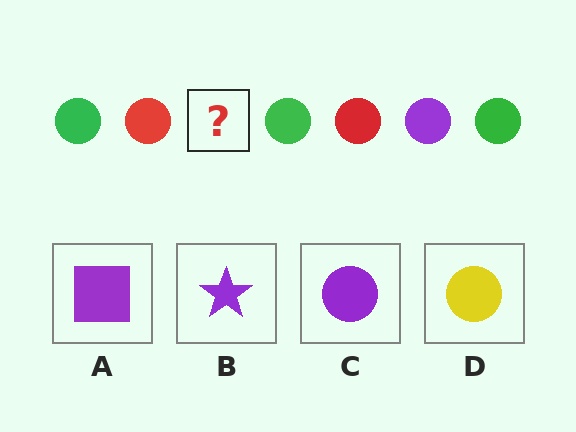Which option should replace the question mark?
Option C.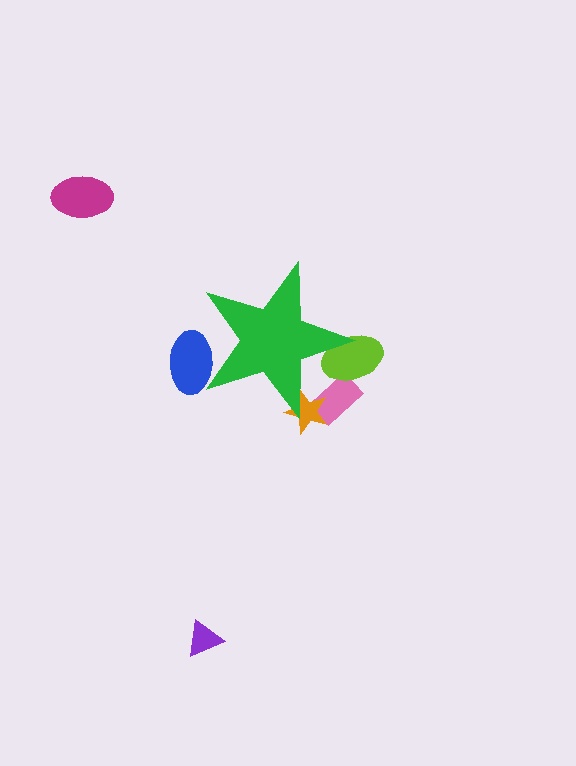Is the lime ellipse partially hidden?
Yes, the lime ellipse is partially hidden behind the green star.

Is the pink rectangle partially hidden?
Yes, the pink rectangle is partially hidden behind the green star.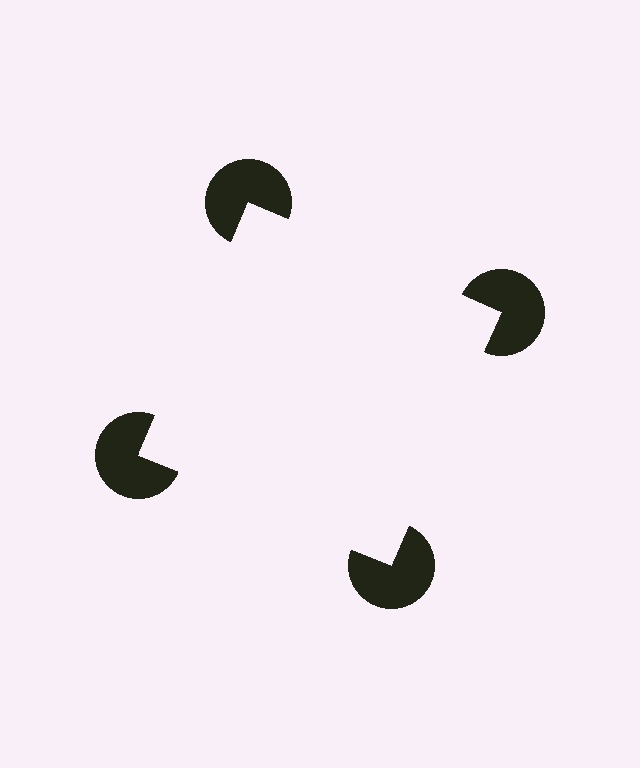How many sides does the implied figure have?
4 sides.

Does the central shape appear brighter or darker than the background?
It typically appears slightly brighter than the background, even though no actual brightness change is drawn.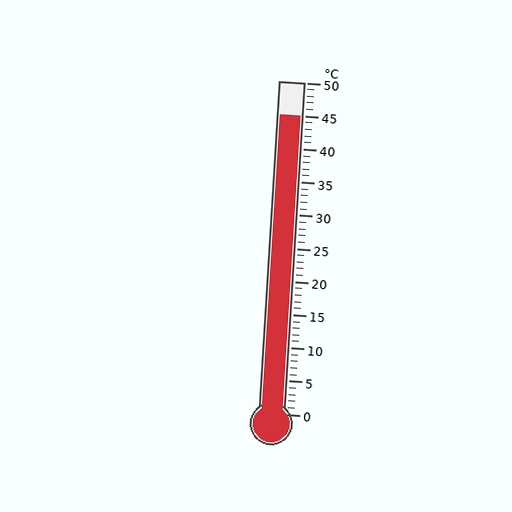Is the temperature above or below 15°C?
The temperature is above 15°C.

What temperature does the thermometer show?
The thermometer shows approximately 45°C.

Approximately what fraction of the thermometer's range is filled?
The thermometer is filled to approximately 90% of its range.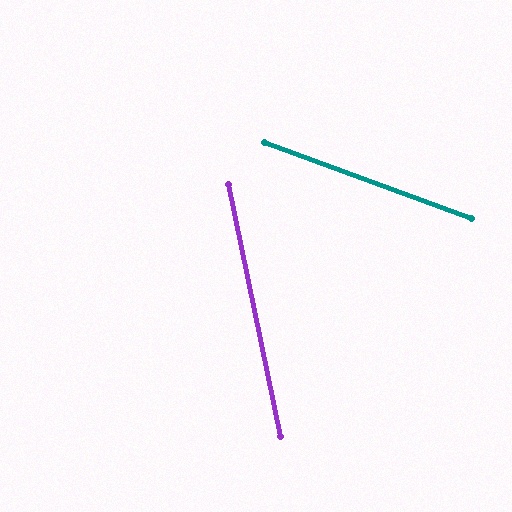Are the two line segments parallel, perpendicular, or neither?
Neither parallel nor perpendicular — they differ by about 58°.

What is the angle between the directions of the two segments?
Approximately 58 degrees.